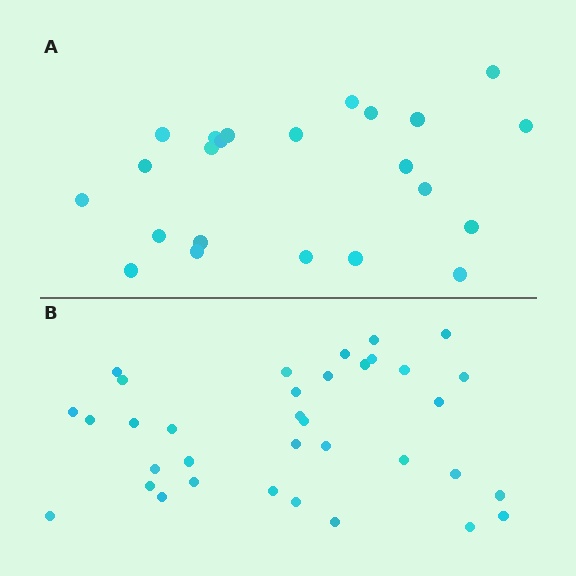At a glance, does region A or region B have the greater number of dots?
Region B (the bottom region) has more dots.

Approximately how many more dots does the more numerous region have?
Region B has roughly 12 or so more dots than region A.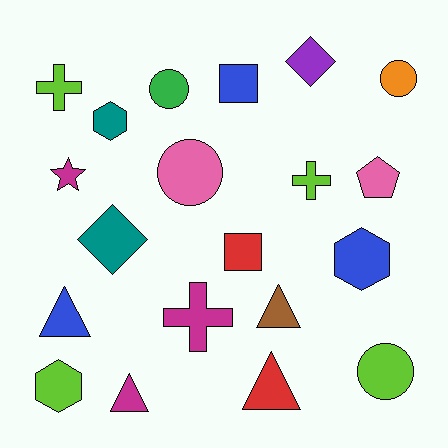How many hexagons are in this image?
There are 3 hexagons.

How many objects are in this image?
There are 20 objects.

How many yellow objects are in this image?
There are no yellow objects.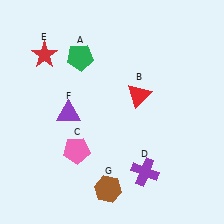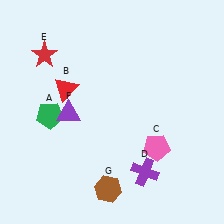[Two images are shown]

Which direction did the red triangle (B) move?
The red triangle (B) moved left.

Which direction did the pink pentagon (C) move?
The pink pentagon (C) moved right.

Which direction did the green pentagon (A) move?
The green pentagon (A) moved down.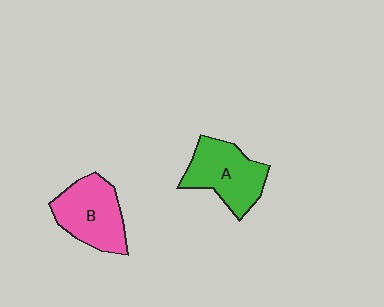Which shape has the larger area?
Shape A (green).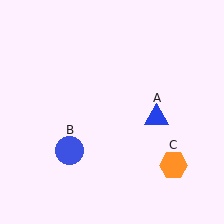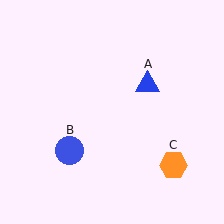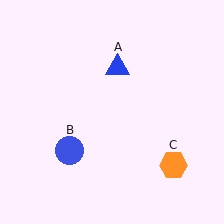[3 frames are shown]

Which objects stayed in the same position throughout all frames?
Blue circle (object B) and orange hexagon (object C) remained stationary.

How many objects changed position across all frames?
1 object changed position: blue triangle (object A).